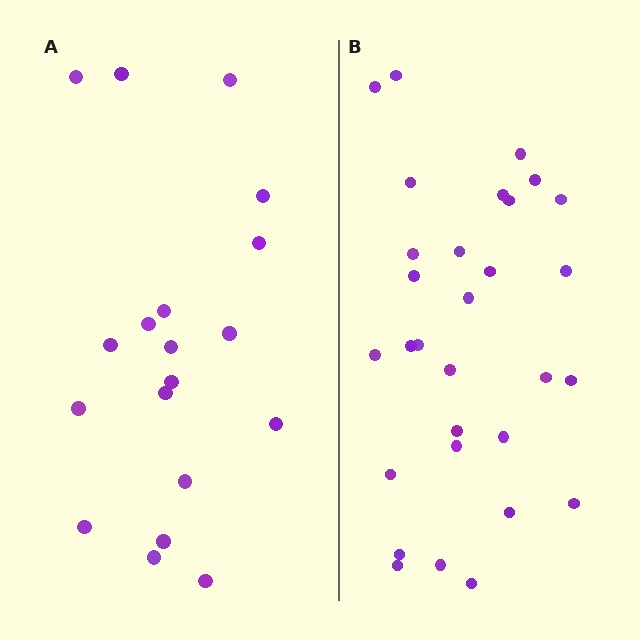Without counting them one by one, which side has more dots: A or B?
Region B (the right region) has more dots.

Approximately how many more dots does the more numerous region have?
Region B has roughly 12 or so more dots than region A.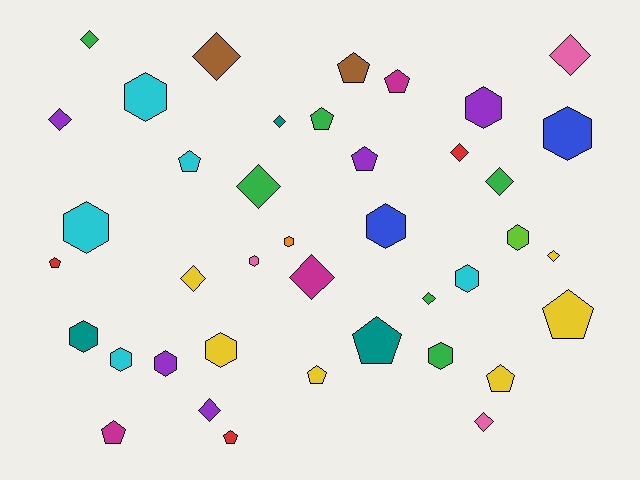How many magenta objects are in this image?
There are 3 magenta objects.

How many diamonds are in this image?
There are 14 diamonds.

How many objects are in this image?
There are 40 objects.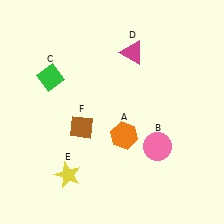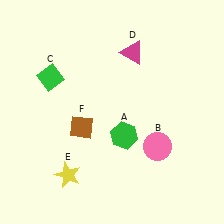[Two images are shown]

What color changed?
The hexagon (A) changed from orange in Image 1 to green in Image 2.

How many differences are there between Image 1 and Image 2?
There is 1 difference between the two images.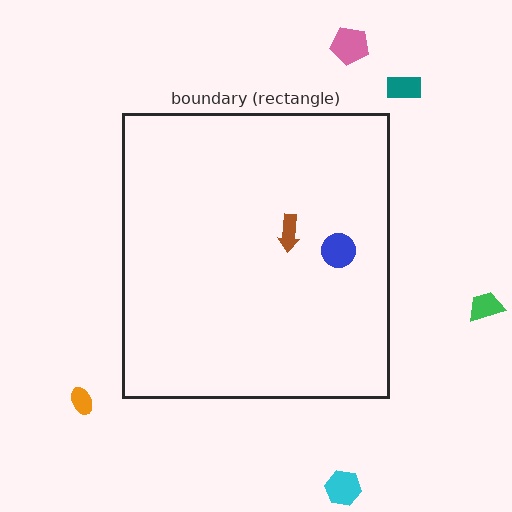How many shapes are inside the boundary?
2 inside, 5 outside.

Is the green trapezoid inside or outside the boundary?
Outside.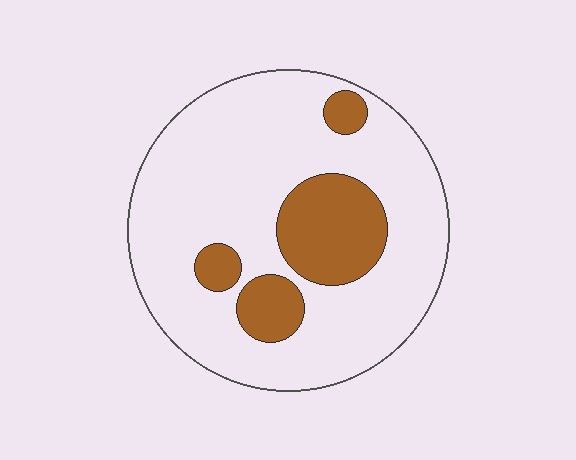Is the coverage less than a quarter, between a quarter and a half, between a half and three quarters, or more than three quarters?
Less than a quarter.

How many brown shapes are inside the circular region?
4.